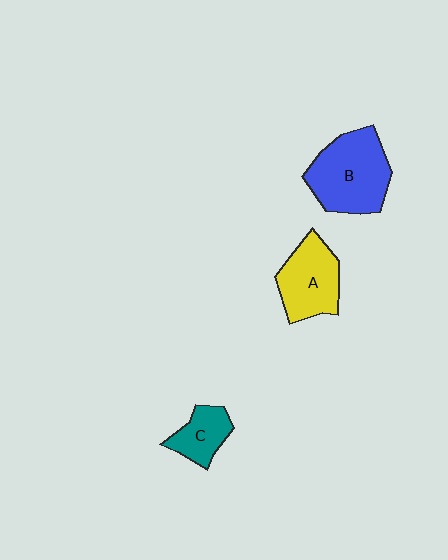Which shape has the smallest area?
Shape C (teal).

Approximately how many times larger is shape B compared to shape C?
Approximately 2.2 times.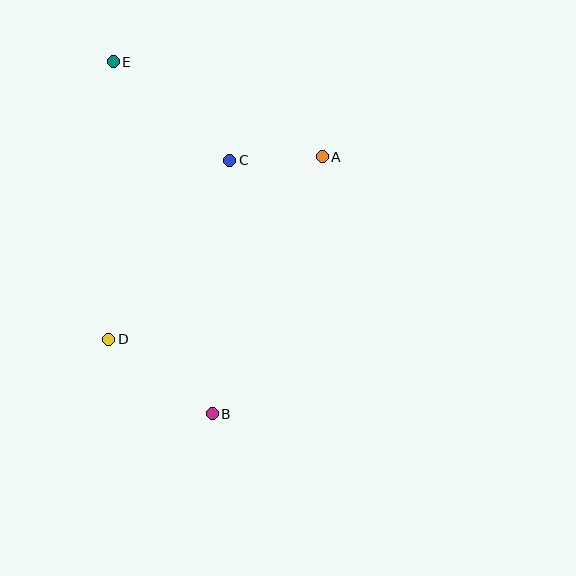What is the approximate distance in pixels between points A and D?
The distance between A and D is approximately 281 pixels.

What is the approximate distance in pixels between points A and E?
The distance between A and E is approximately 230 pixels.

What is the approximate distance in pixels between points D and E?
The distance between D and E is approximately 278 pixels.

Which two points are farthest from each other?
Points B and E are farthest from each other.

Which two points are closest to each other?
Points A and C are closest to each other.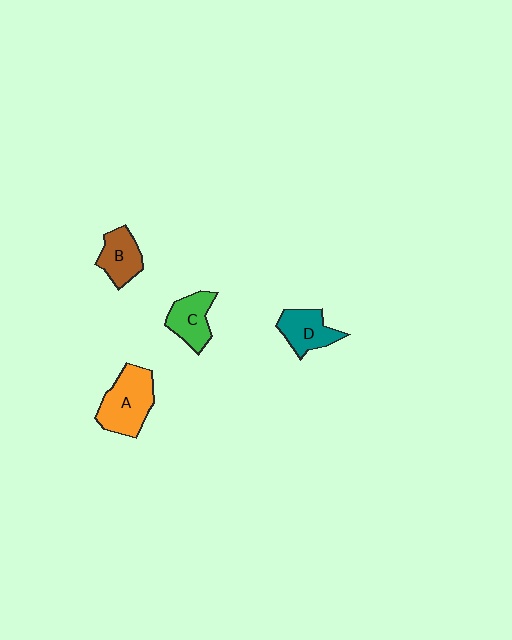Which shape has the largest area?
Shape A (orange).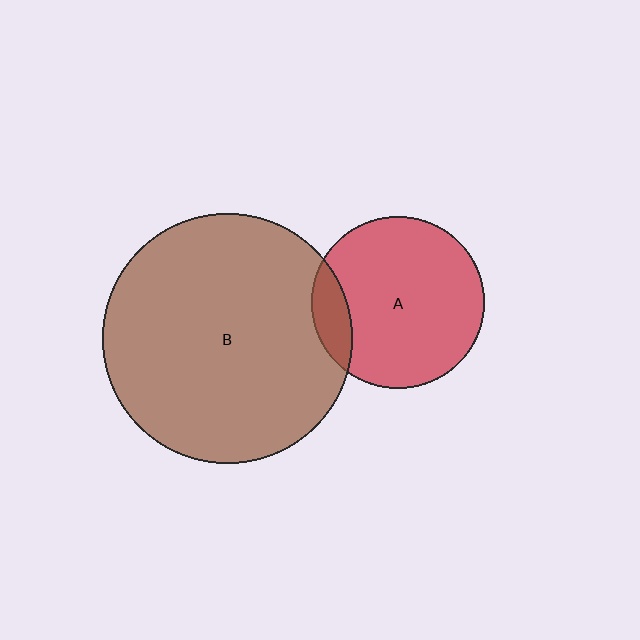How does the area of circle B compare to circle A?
Approximately 2.1 times.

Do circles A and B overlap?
Yes.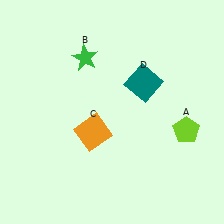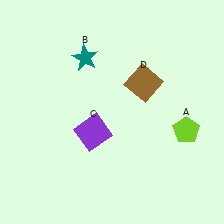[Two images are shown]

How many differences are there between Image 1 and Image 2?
There are 3 differences between the two images.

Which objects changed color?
B changed from green to teal. C changed from orange to purple. D changed from teal to brown.